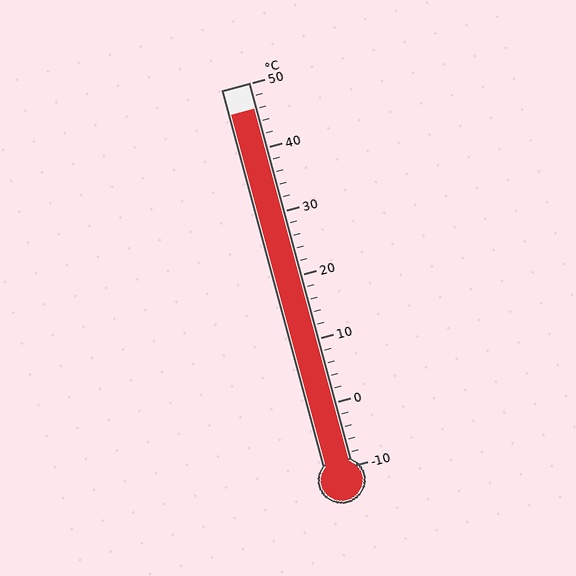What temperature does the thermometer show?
The thermometer shows approximately 46°C.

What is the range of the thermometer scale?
The thermometer scale ranges from -10°C to 50°C.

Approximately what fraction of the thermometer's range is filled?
The thermometer is filled to approximately 95% of its range.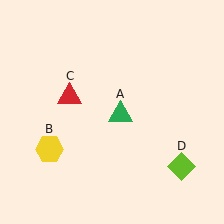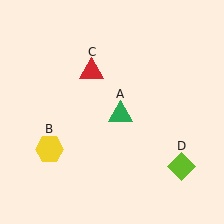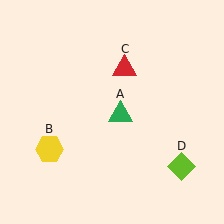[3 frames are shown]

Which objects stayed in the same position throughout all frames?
Green triangle (object A) and yellow hexagon (object B) and lime diamond (object D) remained stationary.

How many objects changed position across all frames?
1 object changed position: red triangle (object C).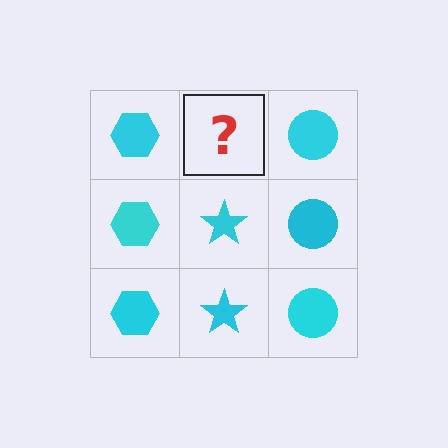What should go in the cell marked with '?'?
The missing cell should contain a cyan star.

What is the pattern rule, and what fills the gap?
The rule is that each column has a consistent shape. The gap should be filled with a cyan star.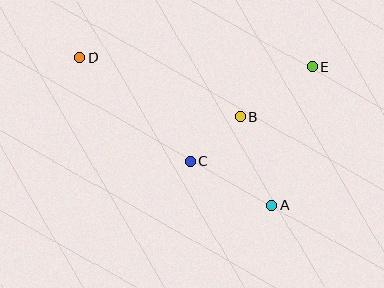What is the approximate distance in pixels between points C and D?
The distance between C and D is approximately 152 pixels.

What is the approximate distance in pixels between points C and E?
The distance between C and E is approximately 154 pixels.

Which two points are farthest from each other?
Points A and D are farthest from each other.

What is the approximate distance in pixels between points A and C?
The distance between A and C is approximately 93 pixels.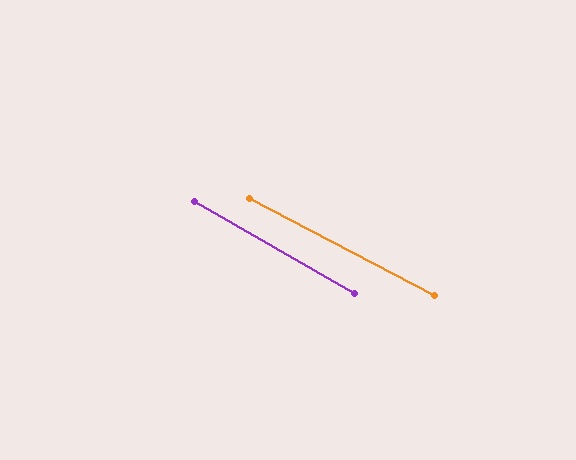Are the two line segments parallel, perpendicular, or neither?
Parallel — their directions differ by only 2.0°.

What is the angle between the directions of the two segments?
Approximately 2 degrees.